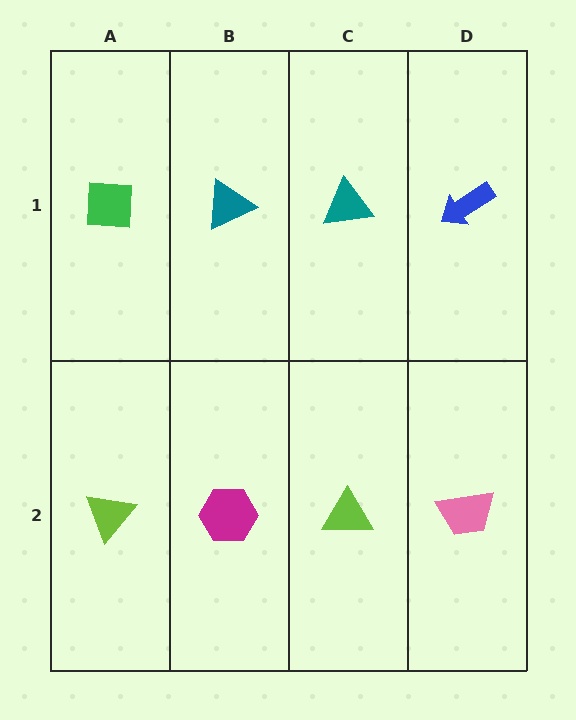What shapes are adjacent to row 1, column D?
A pink trapezoid (row 2, column D), a teal triangle (row 1, column C).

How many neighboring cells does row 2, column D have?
2.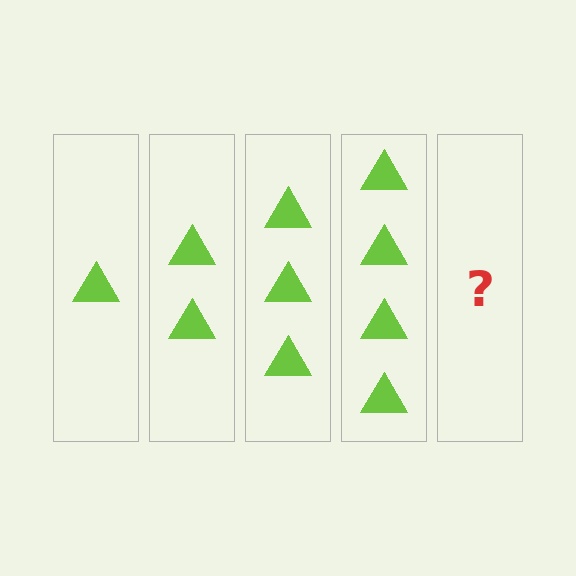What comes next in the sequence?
The next element should be 5 triangles.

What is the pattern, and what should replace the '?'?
The pattern is that each step adds one more triangle. The '?' should be 5 triangles.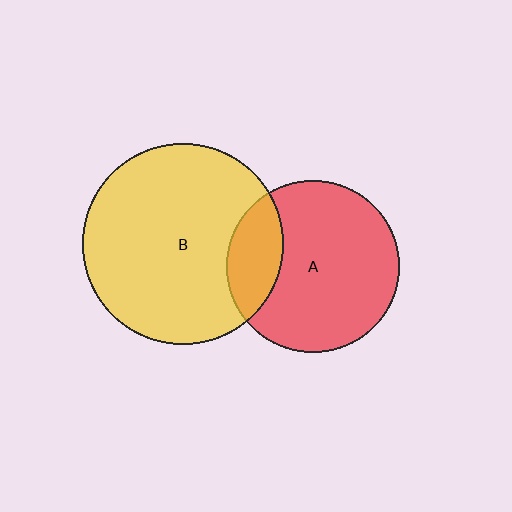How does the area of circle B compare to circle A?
Approximately 1.4 times.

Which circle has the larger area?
Circle B (yellow).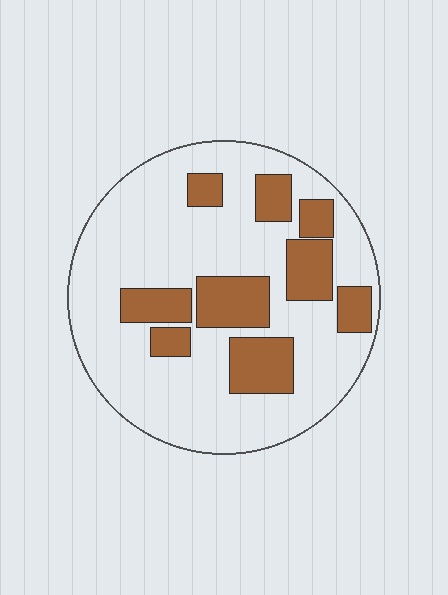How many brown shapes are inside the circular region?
9.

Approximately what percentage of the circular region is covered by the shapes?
Approximately 25%.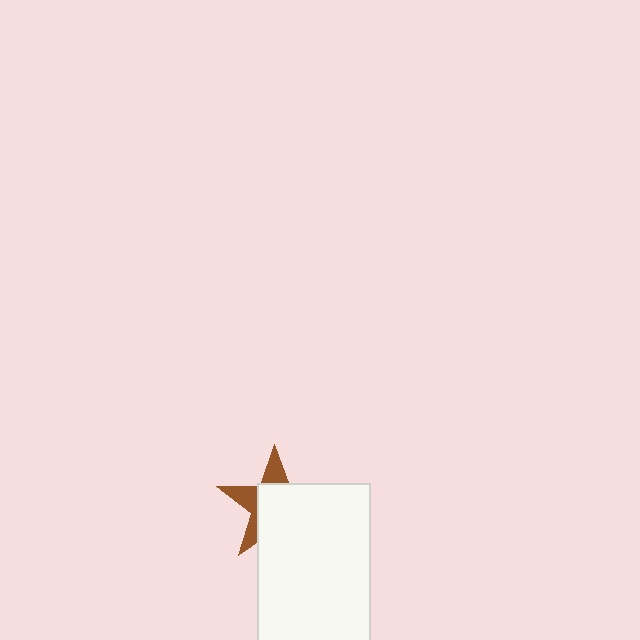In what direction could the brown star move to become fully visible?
The brown star could move toward the upper-left. That would shift it out from behind the white rectangle entirely.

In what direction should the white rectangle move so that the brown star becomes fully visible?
The white rectangle should move toward the lower-right. That is the shortest direction to clear the overlap and leave the brown star fully visible.